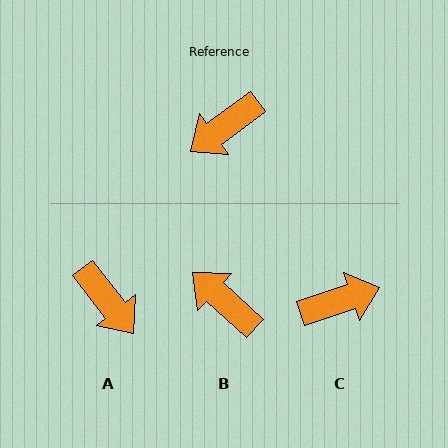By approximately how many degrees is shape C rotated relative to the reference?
Approximately 162 degrees counter-clockwise.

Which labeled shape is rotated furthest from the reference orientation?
C, about 162 degrees away.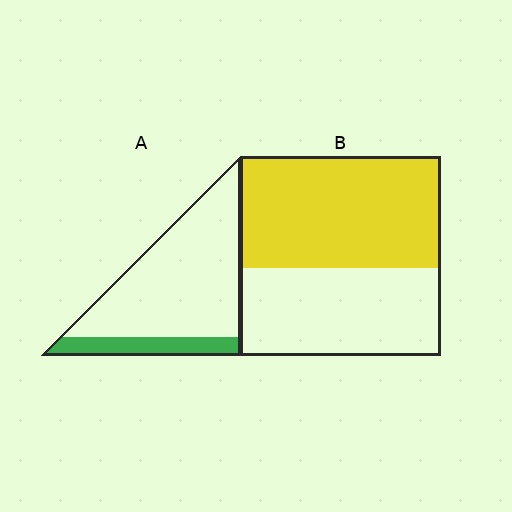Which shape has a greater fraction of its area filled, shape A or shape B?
Shape B.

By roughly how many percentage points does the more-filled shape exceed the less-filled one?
By roughly 40 percentage points (B over A).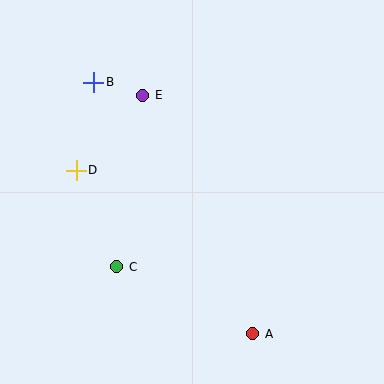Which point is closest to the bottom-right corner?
Point A is closest to the bottom-right corner.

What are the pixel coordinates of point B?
Point B is at (94, 82).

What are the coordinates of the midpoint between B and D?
The midpoint between B and D is at (85, 126).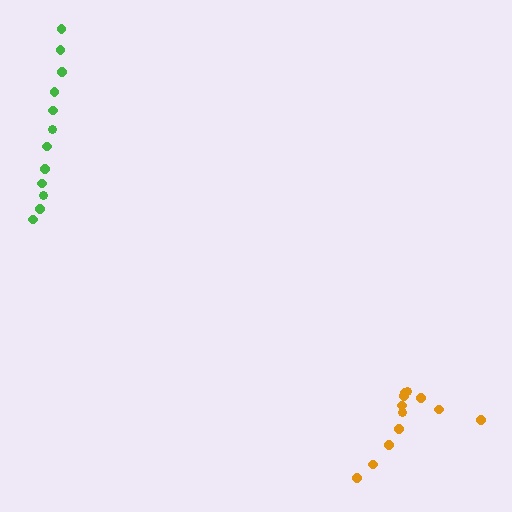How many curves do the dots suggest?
There are 2 distinct paths.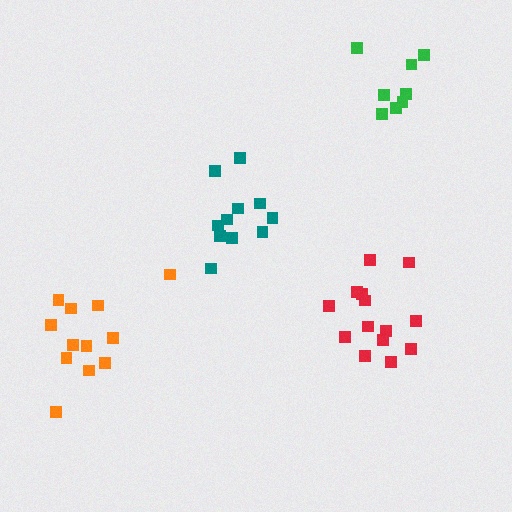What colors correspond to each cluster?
The clusters are colored: green, orange, teal, red.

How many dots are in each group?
Group 1: 8 dots, Group 2: 12 dots, Group 3: 11 dots, Group 4: 14 dots (45 total).